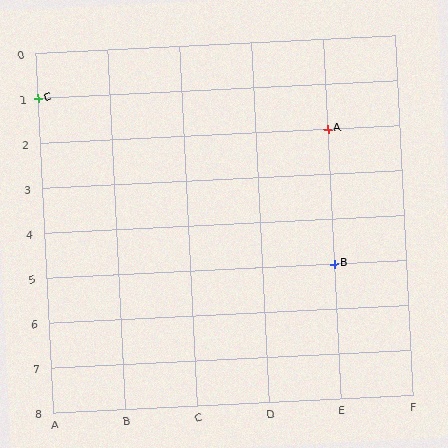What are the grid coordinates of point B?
Point B is at grid coordinates (E, 5).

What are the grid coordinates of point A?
Point A is at grid coordinates (E, 2).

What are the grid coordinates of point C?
Point C is at grid coordinates (A, 1).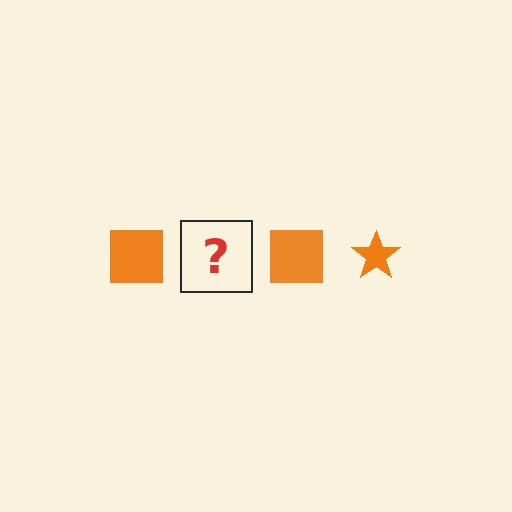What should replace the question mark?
The question mark should be replaced with an orange star.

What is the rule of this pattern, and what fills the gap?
The rule is that the pattern cycles through square, star shapes in orange. The gap should be filled with an orange star.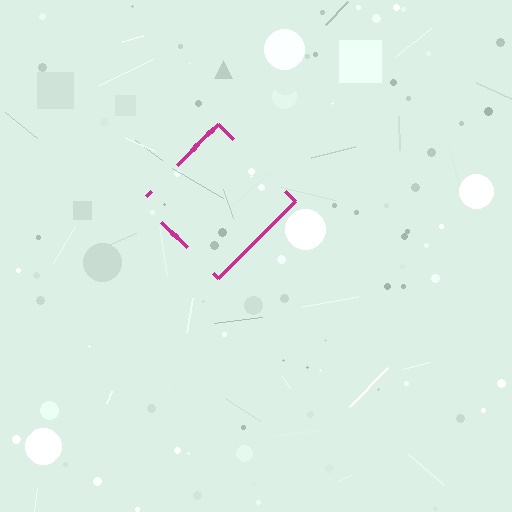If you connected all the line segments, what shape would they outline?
They would outline a diamond.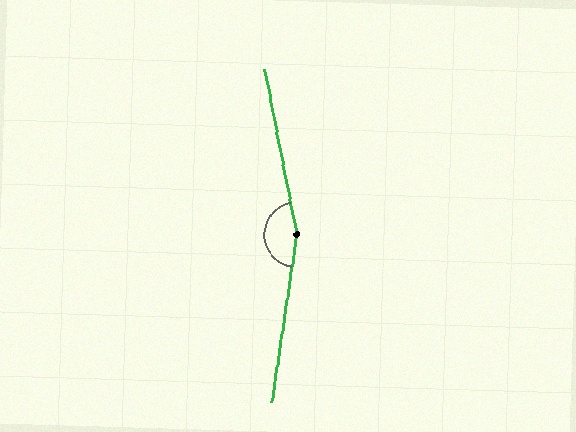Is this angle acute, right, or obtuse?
It is obtuse.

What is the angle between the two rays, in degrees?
Approximately 161 degrees.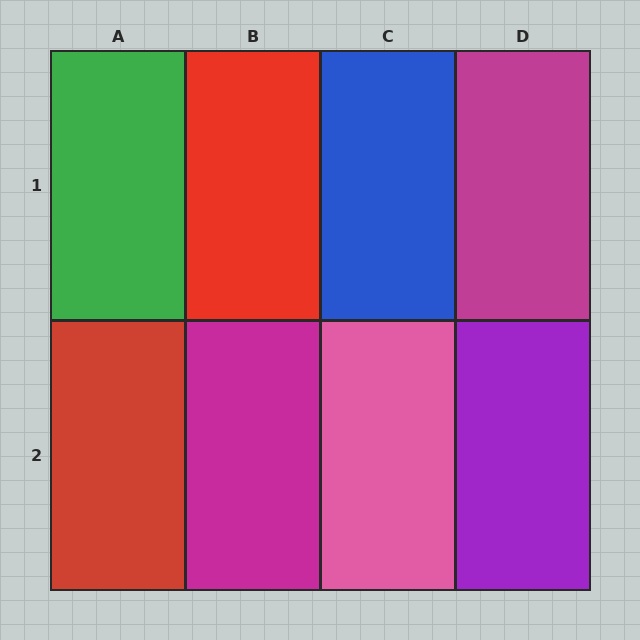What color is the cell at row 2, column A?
Red.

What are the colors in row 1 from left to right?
Green, red, blue, magenta.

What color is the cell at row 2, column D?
Purple.